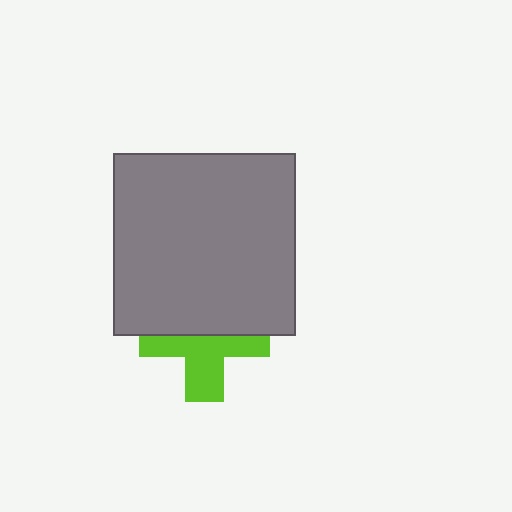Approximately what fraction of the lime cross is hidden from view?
Roughly 47% of the lime cross is hidden behind the gray square.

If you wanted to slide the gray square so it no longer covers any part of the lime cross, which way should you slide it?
Slide it up — that is the most direct way to separate the two shapes.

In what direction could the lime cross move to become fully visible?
The lime cross could move down. That would shift it out from behind the gray square entirely.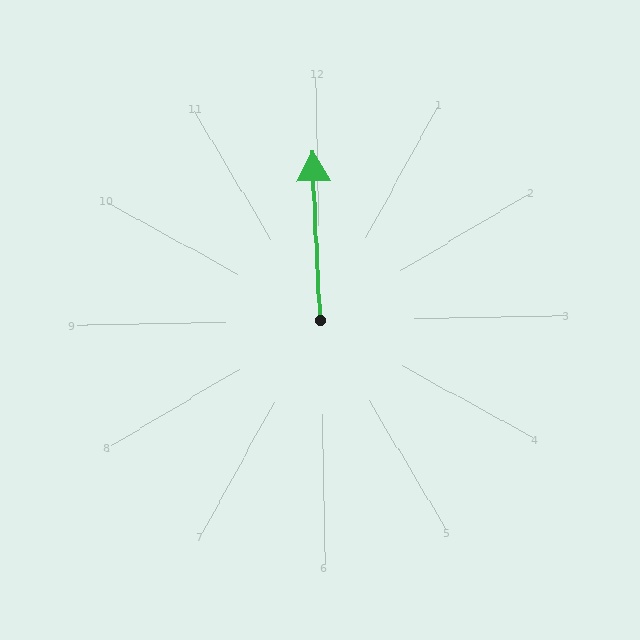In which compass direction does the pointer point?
North.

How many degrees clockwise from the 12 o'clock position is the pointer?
Approximately 359 degrees.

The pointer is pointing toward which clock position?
Roughly 12 o'clock.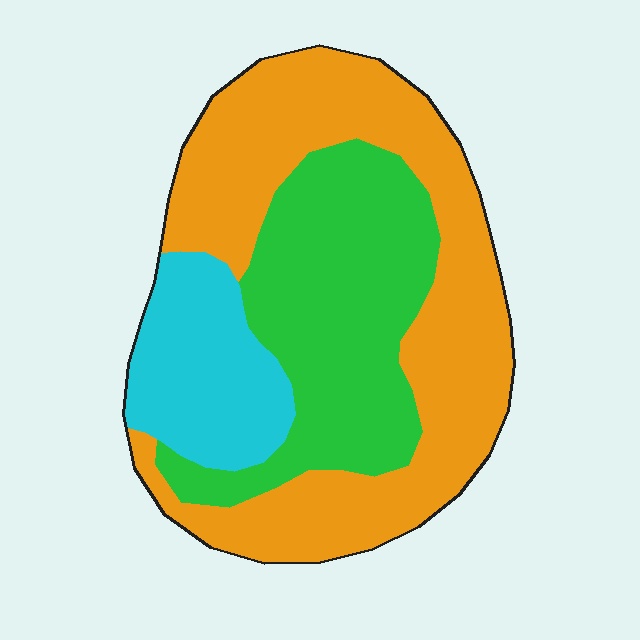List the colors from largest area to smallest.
From largest to smallest: orange, green, cyan.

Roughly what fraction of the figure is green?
Green takes up about one third (1/3) of the figure.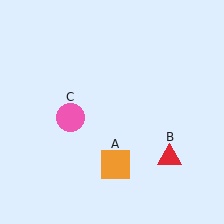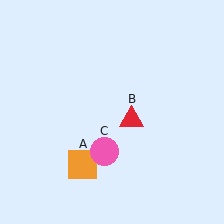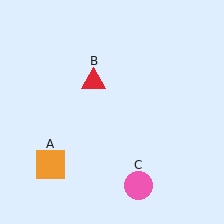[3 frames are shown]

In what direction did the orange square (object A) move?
The orange square (object A) moved left.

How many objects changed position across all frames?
3 objects changed position: orange square (object A), red triangle (object B), pink circle (object C).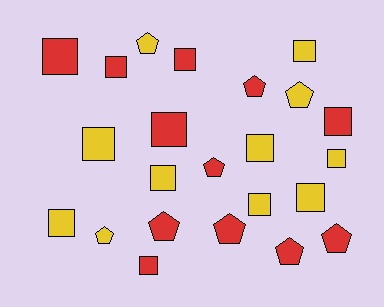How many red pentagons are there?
There are 6 red pentagons.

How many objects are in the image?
There are 23 objects.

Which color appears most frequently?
Red, with 12 objects.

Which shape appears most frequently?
Square, with 14 objects.